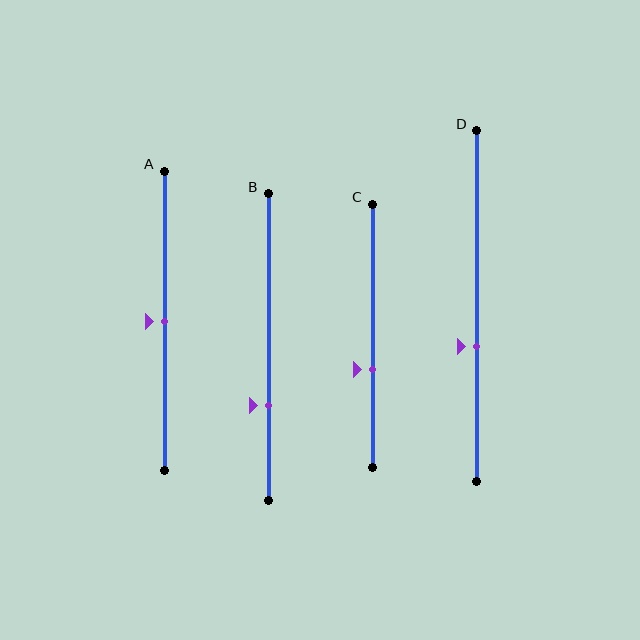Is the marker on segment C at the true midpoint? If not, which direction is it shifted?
No, the marker on segment C is shifted downward by about 13% of the segment length.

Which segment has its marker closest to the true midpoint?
Segment A has its marker closest to the true midpoint.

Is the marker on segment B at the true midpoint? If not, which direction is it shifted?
No, the marker on segment B is shifted downward by about 19% of the segment length.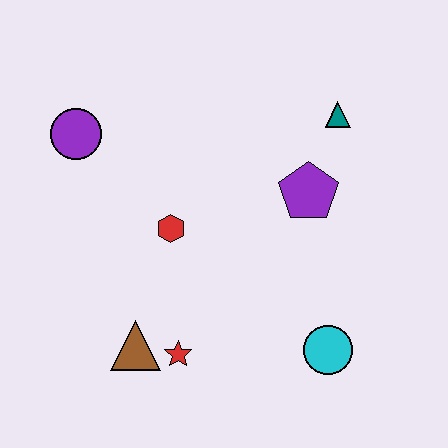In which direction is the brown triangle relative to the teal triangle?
The brown triangle is below the teal triangle.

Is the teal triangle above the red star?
Yes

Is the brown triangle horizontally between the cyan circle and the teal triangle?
No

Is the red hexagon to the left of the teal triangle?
Yes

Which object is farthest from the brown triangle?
The teal triangle is farthest from the brown triangle.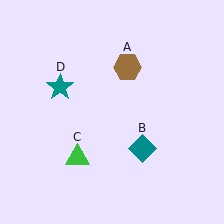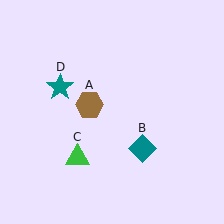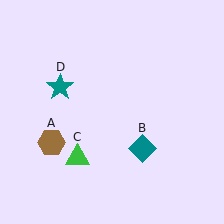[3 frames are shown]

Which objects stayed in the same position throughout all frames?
Teal diamond (object B) and green triangle (object C) and teal star (object D) remained stationary.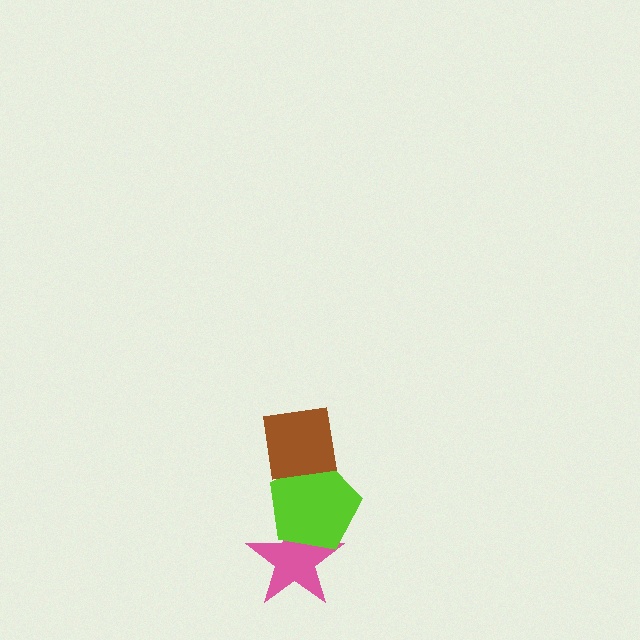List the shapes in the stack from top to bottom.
From top to bottom: the brown square, the lime pentagon, the pink star.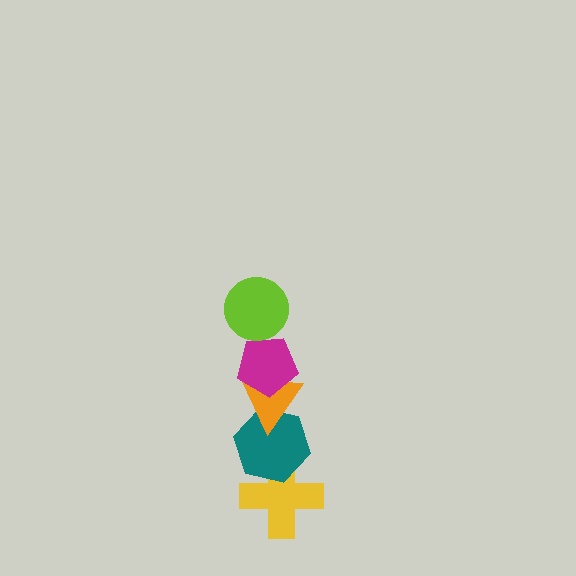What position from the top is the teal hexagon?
The teal hexagon is 4th from the top.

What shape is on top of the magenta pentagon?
The lime circle is on top of the magenta pentagon.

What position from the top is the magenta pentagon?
The magenta pentagon is 2nd from the top.